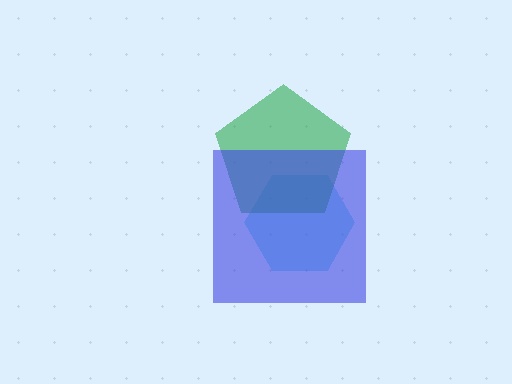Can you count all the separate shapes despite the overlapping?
Yes, there are 3 separate shapes.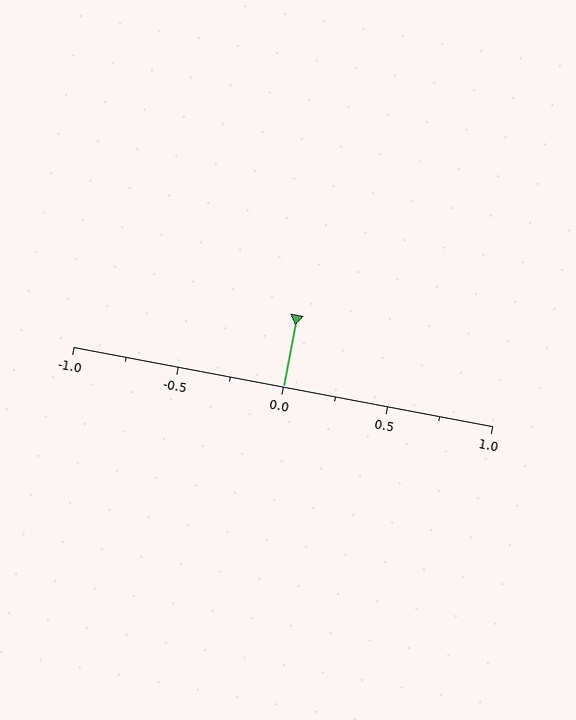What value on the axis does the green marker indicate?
The marker indicates approximately 0.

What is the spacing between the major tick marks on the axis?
The major ticks are spaced 0.5 apart.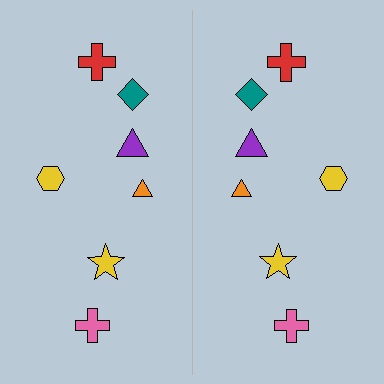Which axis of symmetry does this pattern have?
The pattern has a vertical axis of symmetry running through the center of the image.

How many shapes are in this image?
There are 14 shapes in this image.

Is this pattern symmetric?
Yes, this pattern has bilateral (reflection) symmetry.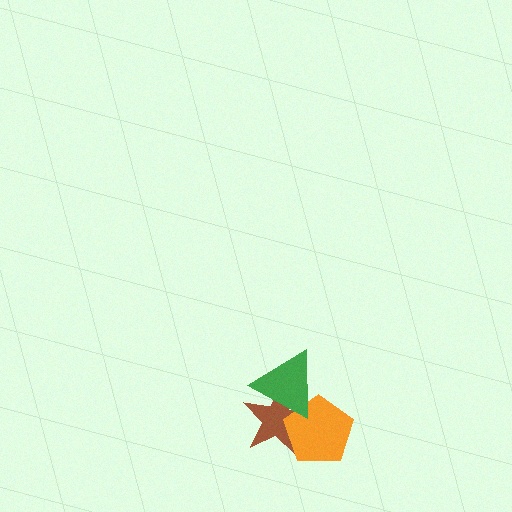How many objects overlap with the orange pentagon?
2 objects overlap with the orange pentagon.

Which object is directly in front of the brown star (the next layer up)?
The orange pentagon is directly in front of the brown star.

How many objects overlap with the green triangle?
2 objects overlap with the green triangle.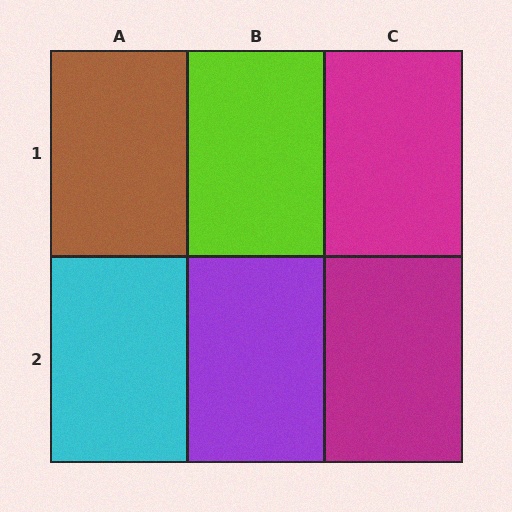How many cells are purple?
1 cell is purple.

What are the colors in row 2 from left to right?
Cyan, purple, magenta.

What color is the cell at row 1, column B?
Lime.